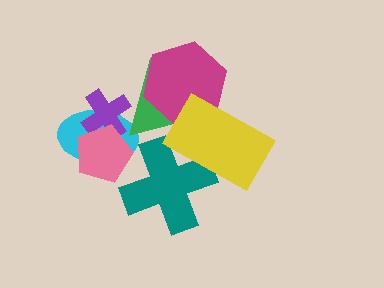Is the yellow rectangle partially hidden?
No, no other shape covers it.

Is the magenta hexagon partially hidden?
Yes, it is partially covered by another shape.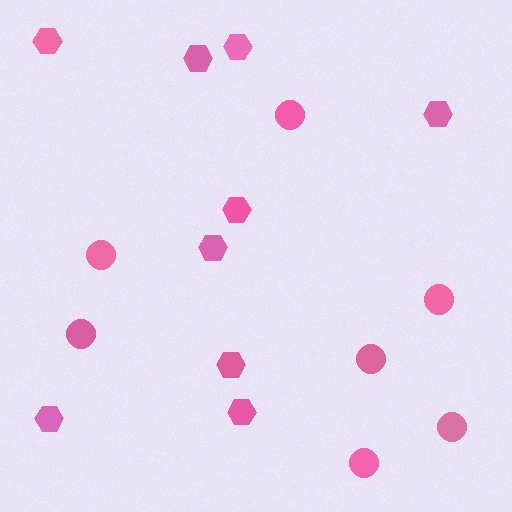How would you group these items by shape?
There are 2 groups: one group of circles (7) and one group of hexagons (9).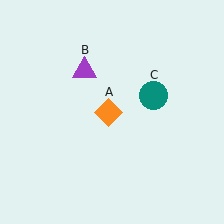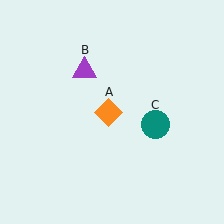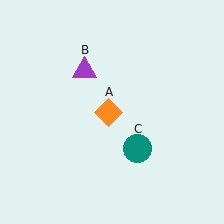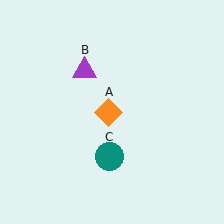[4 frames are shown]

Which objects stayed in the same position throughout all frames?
Orange diamond (object A) and purple triangle (object B) remained stationary.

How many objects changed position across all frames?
1 object changed position: teal circle (object C).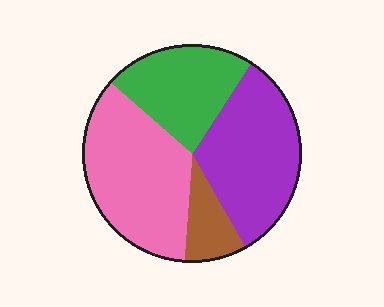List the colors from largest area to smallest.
From largest to smallest: pink, purple, green, brown.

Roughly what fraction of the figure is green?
Green covers 23% of the figure.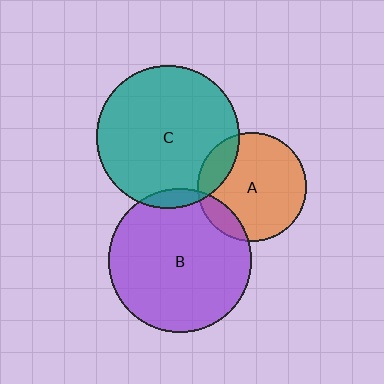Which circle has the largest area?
Circle C (teal).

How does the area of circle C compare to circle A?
Approximately 1.7 times.